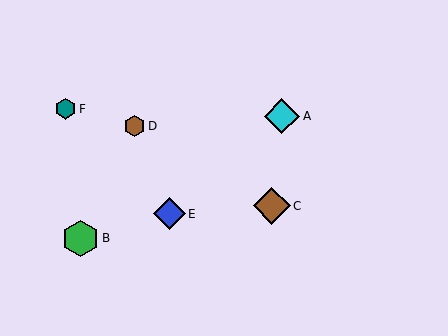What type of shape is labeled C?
Shape C is a brown diamond.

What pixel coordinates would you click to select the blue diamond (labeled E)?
Click at (169, 214) to select the blue diamond E.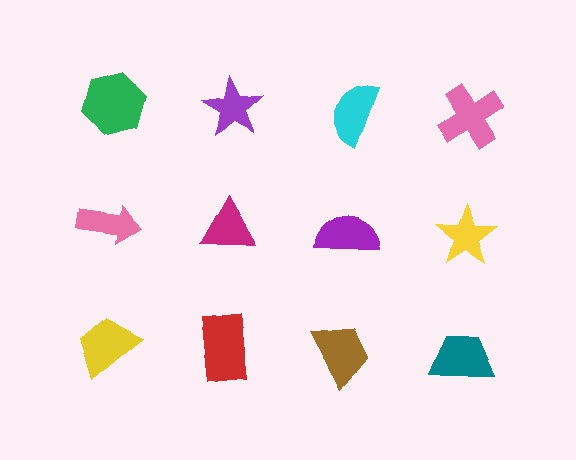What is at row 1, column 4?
A pink cross.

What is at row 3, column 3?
A brown trapezoid.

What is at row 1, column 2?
A purple star.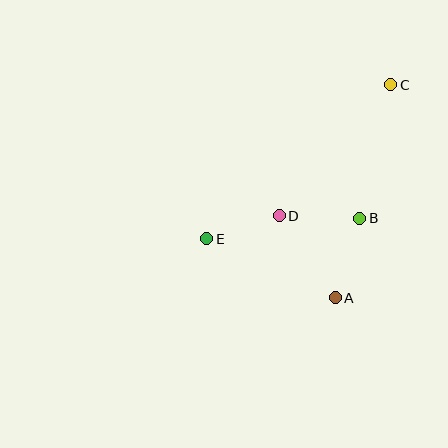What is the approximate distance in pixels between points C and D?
The distance between C and D is approximately 172 pixels.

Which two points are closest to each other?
Points D and E are closest to each other.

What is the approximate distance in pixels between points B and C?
The distance between B and C is approximately 137 pixels.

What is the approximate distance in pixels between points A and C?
The distance between A and C is approximately 220 pixels.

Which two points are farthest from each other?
Points C and E are farthest from each other.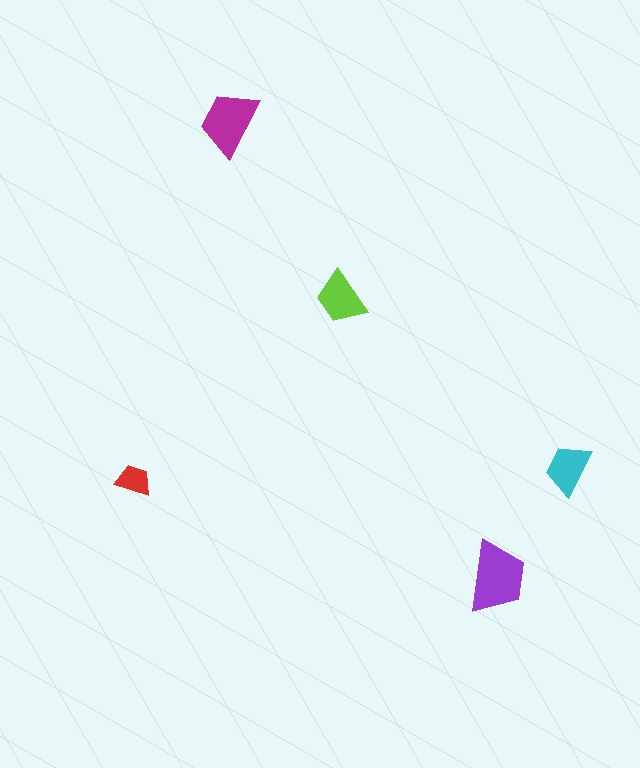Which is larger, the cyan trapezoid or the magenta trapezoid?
The magenta one.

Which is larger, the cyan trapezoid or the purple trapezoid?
The purple one.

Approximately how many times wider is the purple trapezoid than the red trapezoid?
About 2 times wider.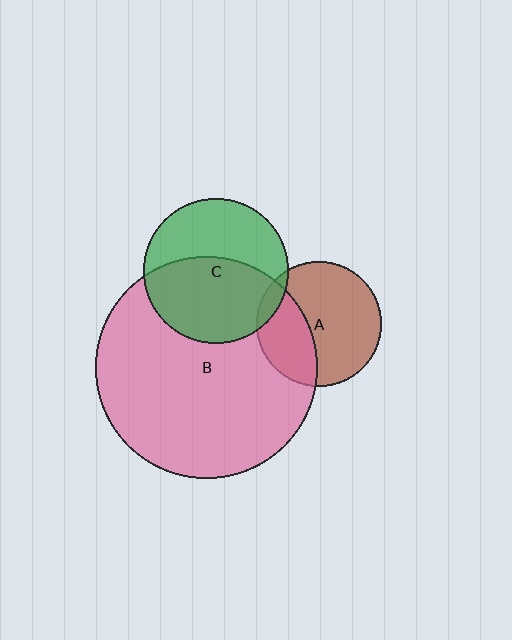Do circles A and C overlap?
Yes.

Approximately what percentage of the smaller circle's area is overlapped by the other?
Approximately 5%.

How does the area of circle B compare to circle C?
Approximately 2.4 times.